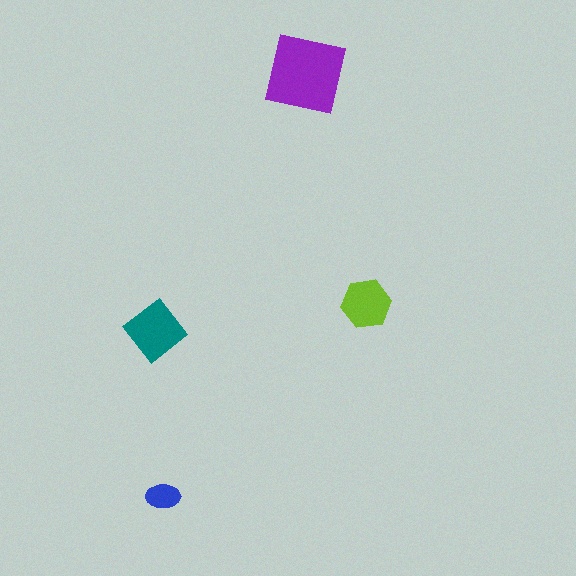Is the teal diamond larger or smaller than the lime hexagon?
Larger.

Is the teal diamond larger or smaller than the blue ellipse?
Larger.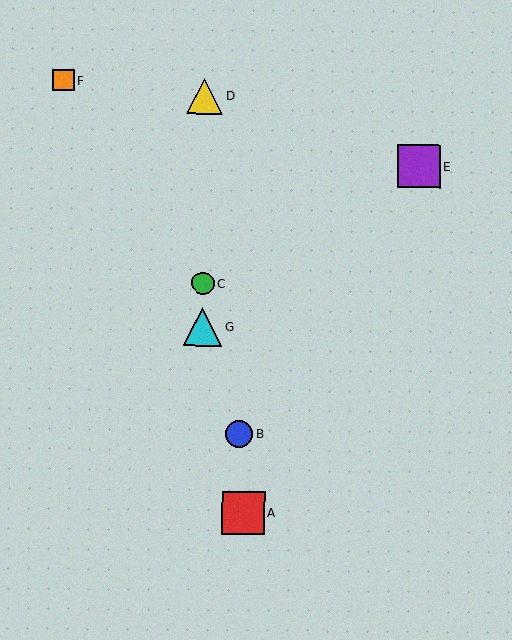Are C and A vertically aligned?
No, C is at x≈203 and A is at x≈243.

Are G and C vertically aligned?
Yes, both are at x≈203.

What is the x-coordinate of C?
Object C is at x≈203.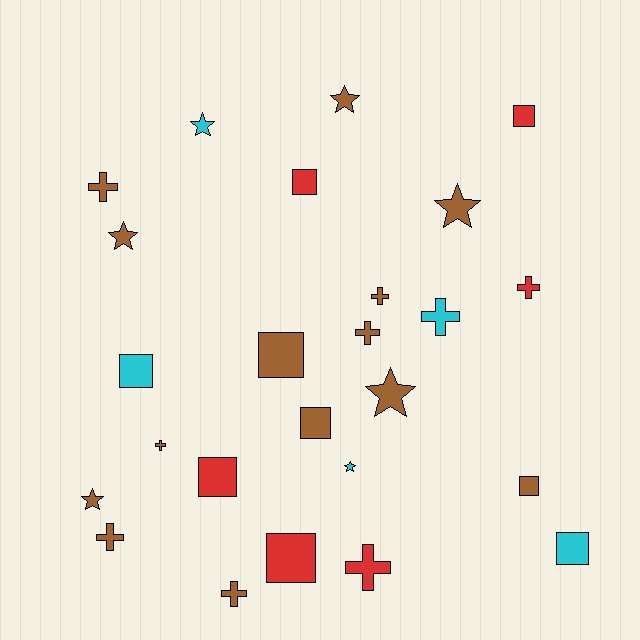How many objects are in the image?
There are 25 objects.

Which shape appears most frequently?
Square, with 9 objects.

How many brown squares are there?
There are 3 brown squares.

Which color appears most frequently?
Brown, with 14 objects.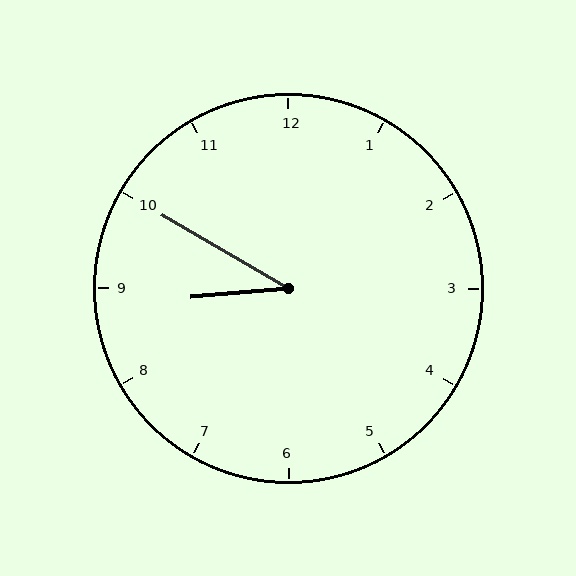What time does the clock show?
8:50.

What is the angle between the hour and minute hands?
Approximately 35 degrees.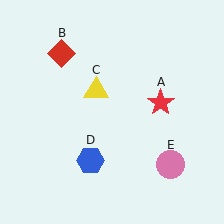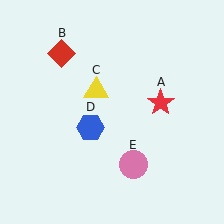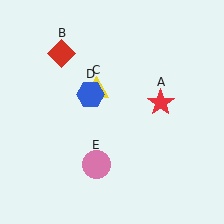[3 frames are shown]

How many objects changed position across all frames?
2 objects changed position: blue hexagon (object D), pink circle (object E).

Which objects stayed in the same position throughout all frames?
Red star (object A) and red diamond (object B) and yellow triangle (object C) remained stationary.